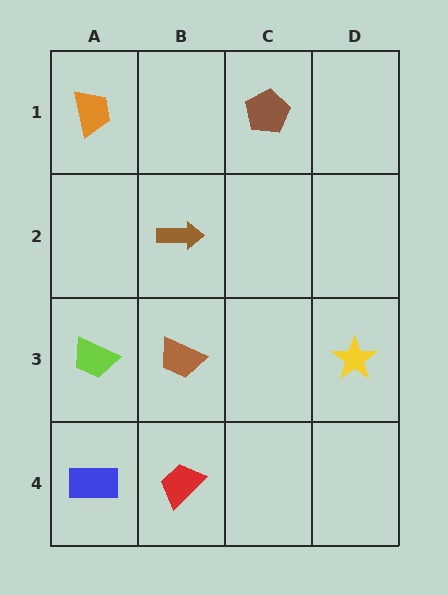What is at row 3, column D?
A yellow star.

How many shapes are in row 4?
2 shapes.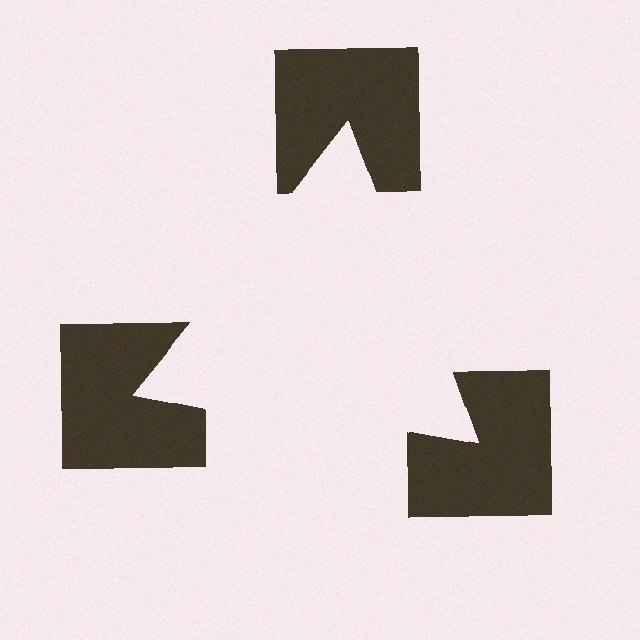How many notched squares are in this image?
There are 3 — one at each vertex of the illusory triangle.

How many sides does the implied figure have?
3 sides.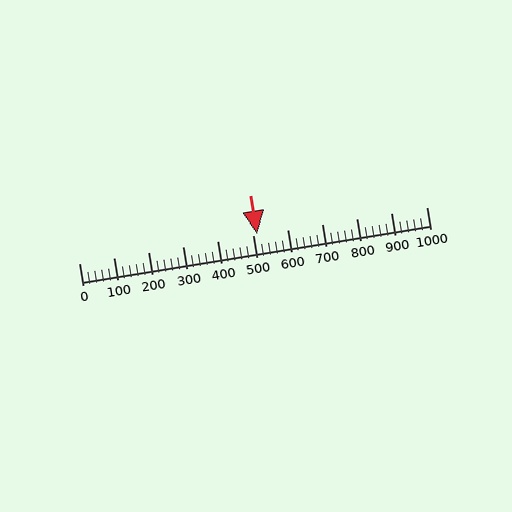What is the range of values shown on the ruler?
The ruler shows values from 0 to 1000.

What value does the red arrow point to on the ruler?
The red arrow points to approximately 512.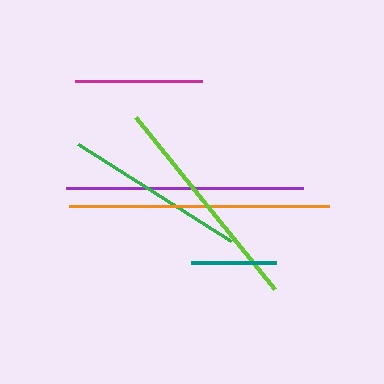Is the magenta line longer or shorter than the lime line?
The lime line is longer than the magenta line.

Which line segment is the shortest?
The teal line is the shortest at approximately 85 pixels.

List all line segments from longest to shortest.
From longest to shortest: orange, purple, lime, green, magenta, teal.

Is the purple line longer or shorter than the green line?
The purple line is longer than the green line.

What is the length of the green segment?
The green segment is approximately 181 pixels long.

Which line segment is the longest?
The orange line is the longest at approximately 260 pixels.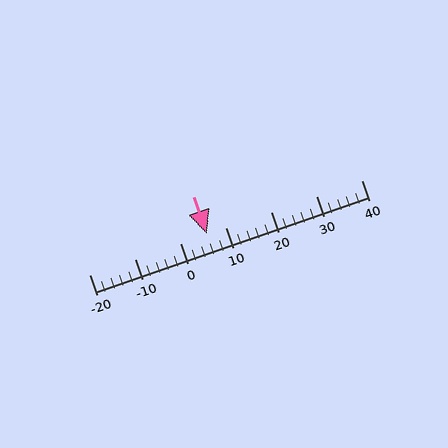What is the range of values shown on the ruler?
The ruler shows values from -20 to 40.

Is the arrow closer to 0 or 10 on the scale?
The arrow is closer to 10.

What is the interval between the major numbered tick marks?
The major tick marks are spaced 10 units apart.